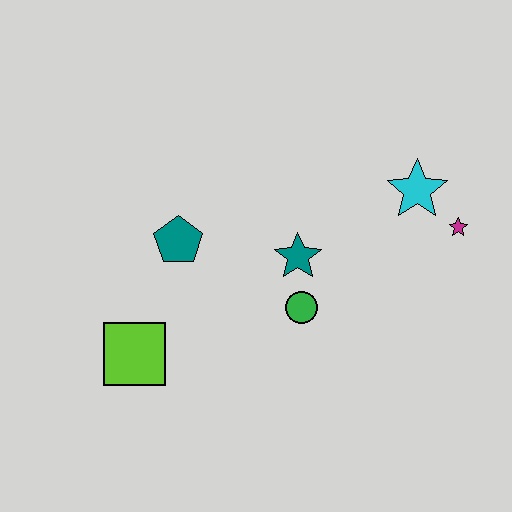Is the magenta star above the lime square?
Yes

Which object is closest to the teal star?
The green circle is closest to the teal star.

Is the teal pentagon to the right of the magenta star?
No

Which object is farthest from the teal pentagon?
The magenta star is farthest from the teal pentagon.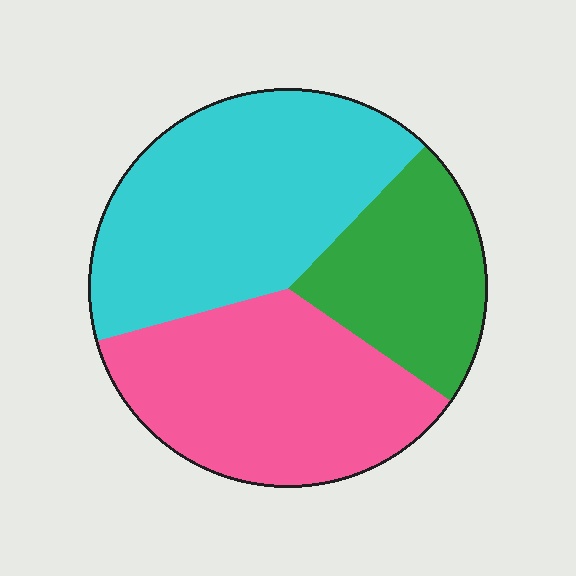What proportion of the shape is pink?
Pink takes up between a quarter and a half of the shape.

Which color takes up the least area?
Green, at roughly 20%.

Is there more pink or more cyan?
Cyan.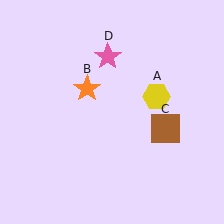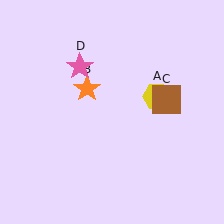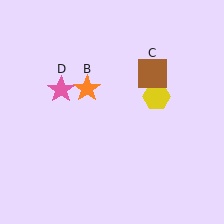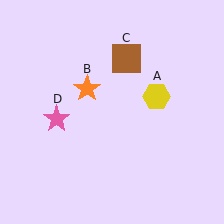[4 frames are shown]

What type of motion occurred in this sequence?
The brown square (object C), pink star (object D) rotated counterclockwise around the center of the scene.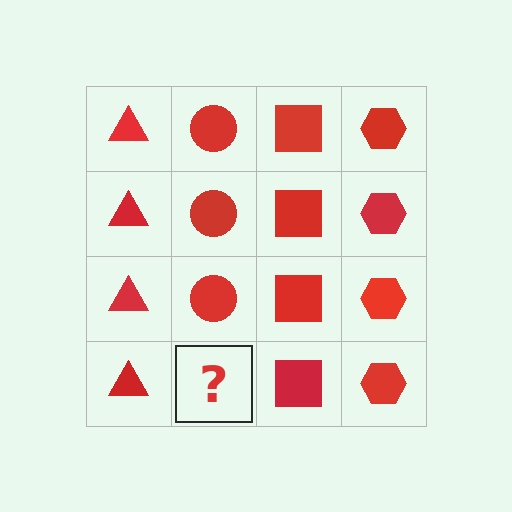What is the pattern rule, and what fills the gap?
The rule is that each column has a consistent shape. The gap should be filled with a red circle.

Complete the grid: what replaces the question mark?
The question mark should be replaced with a red circle.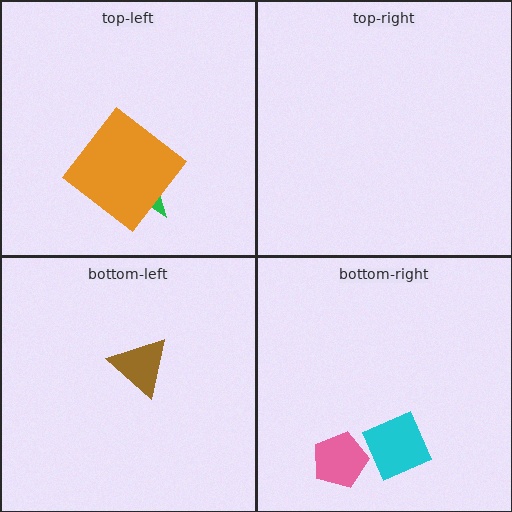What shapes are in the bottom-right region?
The cyan diamond, the pink pentagon.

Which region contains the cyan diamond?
The bottom-right region.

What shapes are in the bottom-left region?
The brown triangle.